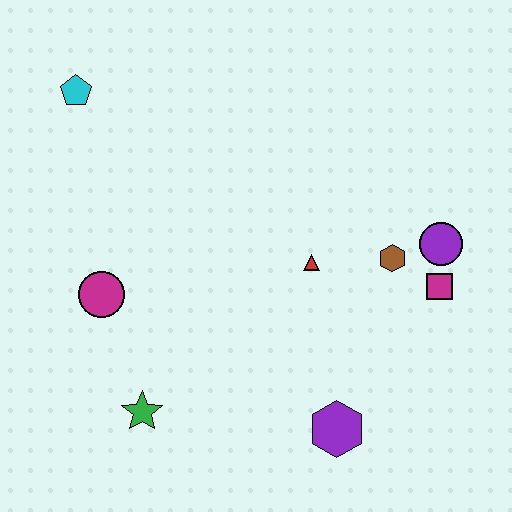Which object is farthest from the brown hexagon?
The cyan pentagon is farthest from the brown hexagon.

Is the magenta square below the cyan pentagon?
Yes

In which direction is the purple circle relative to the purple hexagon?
The purple circle is above the purple hexagon.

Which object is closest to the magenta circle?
The green star is closest to the magenta circle.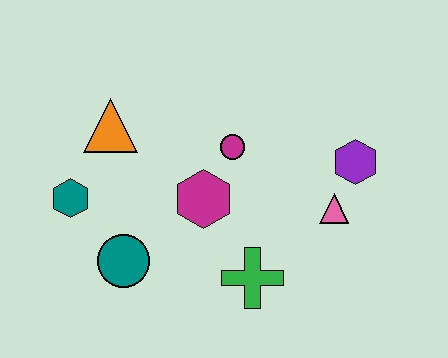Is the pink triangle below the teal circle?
No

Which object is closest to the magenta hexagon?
The magenta circle is closest to the magenta hexagon.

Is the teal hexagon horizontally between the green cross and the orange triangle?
No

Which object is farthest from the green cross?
The orange triangle is farthest from the green cross.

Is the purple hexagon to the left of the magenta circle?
No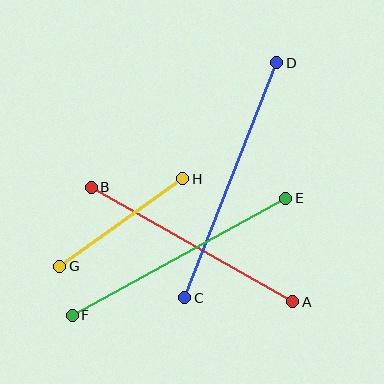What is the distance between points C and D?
The distance is approximately 252 pixels.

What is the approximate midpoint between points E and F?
The midpoint is at approximately (179, 257) pixels.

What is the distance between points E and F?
The distance is approximately 243 pixels.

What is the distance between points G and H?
The distance is approximately 151 pixels.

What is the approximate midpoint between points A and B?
The midpoint is at approximately (192, 244) pixels.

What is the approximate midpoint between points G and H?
The midpoint is at approximately (121, 222) pixels.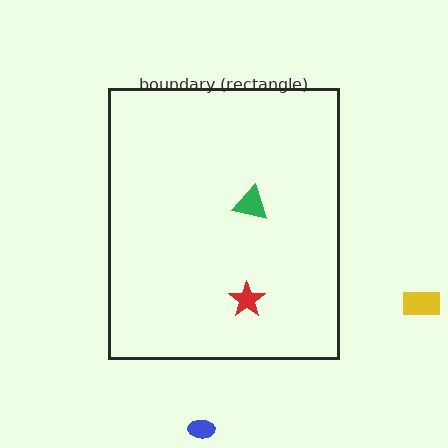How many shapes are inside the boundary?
2 inside, 2 outside.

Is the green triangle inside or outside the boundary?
Inside.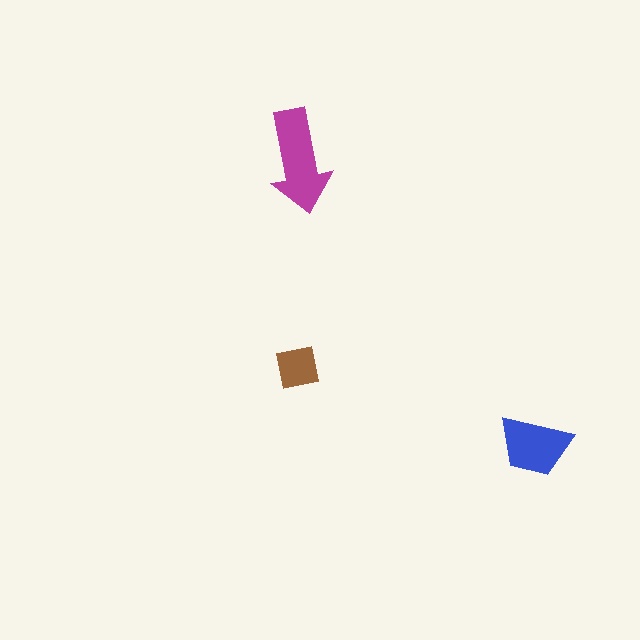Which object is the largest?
The magenta arrow.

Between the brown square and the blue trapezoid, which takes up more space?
The blue trapezoid.